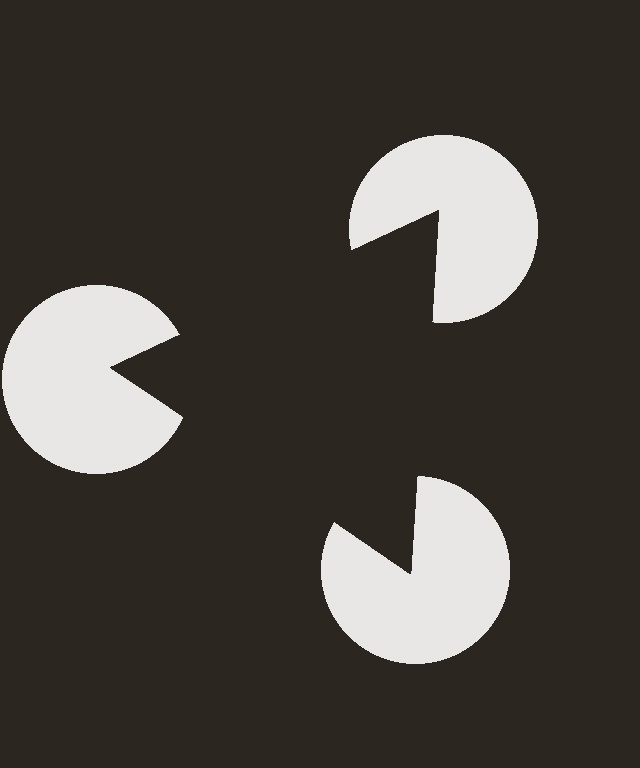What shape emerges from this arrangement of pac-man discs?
An illusory triangle — its edges are inferred from the aligned wedge cuts in the pac-man discs, not physically drawn.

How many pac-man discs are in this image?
There are 3 — one at each vertex of the illusory triangle.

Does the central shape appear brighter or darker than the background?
It typically appears slightly darker than the background, even though no actual brightness change is drawn.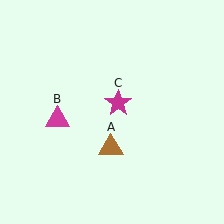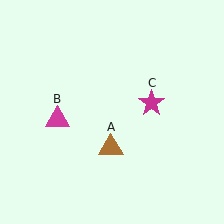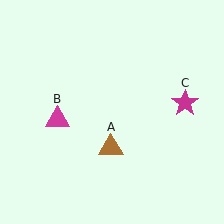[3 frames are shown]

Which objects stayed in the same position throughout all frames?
Brown triangle (object A) and magenta triangle (object B) remained stationary.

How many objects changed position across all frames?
1 object changed position: magenta star (object C).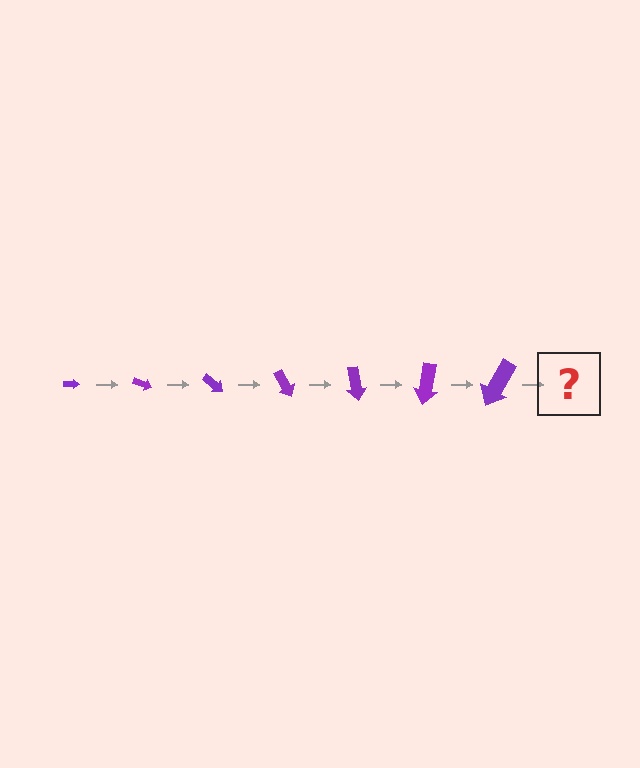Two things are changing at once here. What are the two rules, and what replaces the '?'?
The two rules are that the arrow grows larger each step and it rotates 20 degrees each step. The '?' should be an arrow, larger than the previous one and rotated 140 degrees from the start.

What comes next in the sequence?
The next element should be an arrow, larger than the previous one and rotated 140 degrees from the start.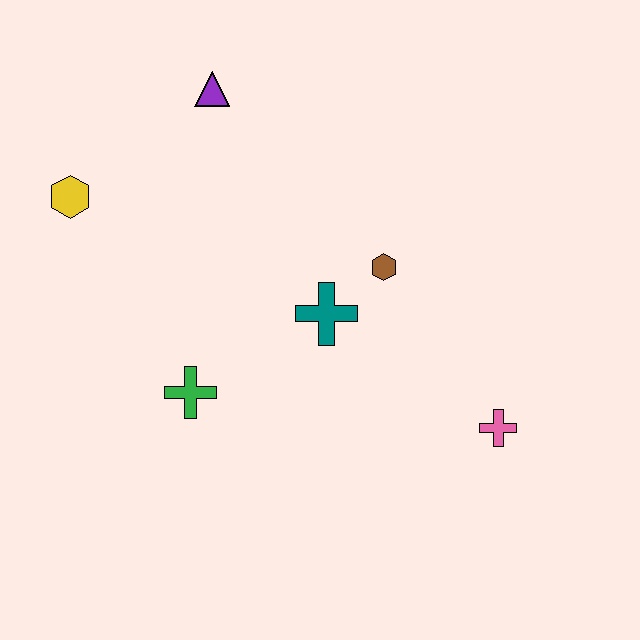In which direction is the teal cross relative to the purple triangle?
The teal cross is below the purple triangle.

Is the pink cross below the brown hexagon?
Yes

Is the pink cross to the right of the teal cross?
Yes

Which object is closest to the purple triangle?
The yellow hexagon is closest to the purple triangle.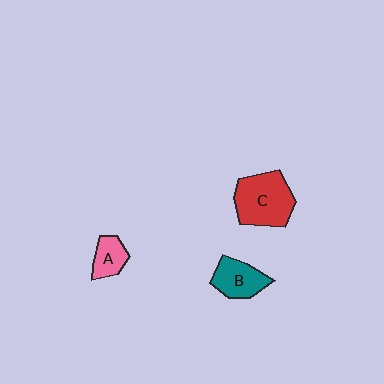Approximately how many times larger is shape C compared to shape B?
Approximately 1.6 times.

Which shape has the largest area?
Shape C (red).